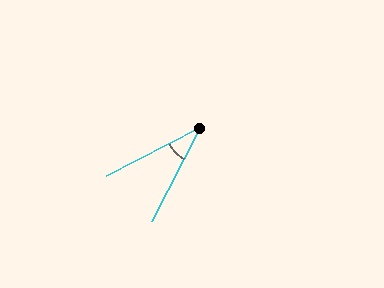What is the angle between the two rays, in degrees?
Approximately 36 degrees.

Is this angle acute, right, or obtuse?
It is acute.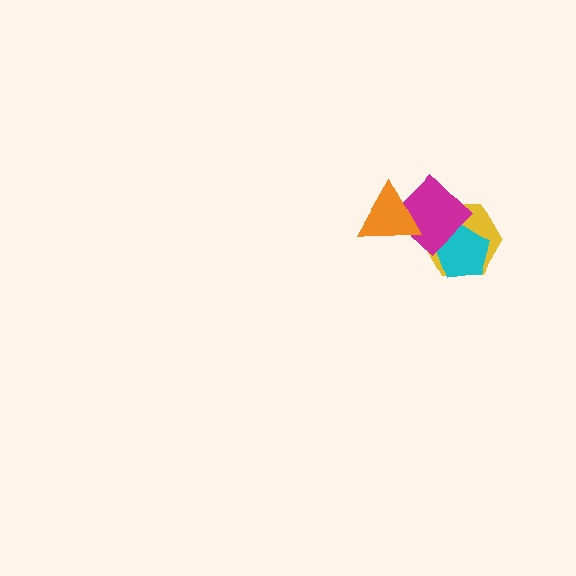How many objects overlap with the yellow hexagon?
2 objects overlap with the yellow hexagon.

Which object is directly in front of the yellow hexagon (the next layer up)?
The cyan pentagon is directly in front of the yellow hexagon.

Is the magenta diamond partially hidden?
Yes, it is partially covered by another shape.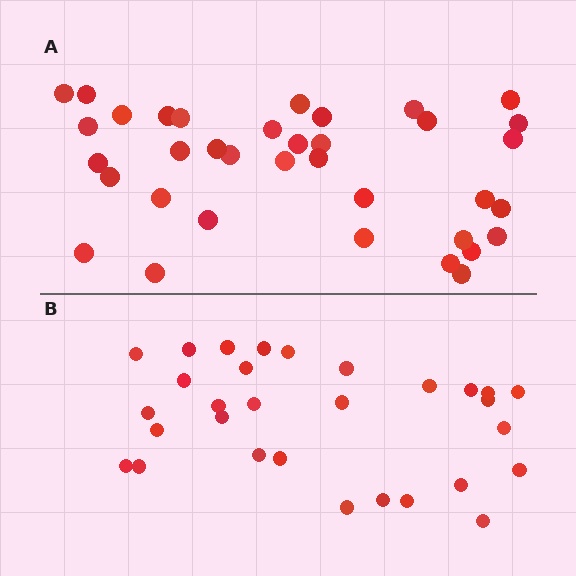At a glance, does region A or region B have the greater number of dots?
Region A (the top region) has more dots.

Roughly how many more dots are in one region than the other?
Region A has about 6 more dots than region B.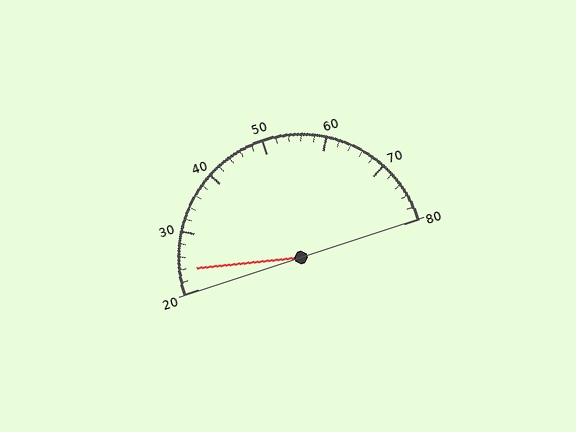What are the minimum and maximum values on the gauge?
The gauge ranges from 20 to 80.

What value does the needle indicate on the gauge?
The needle indicates approximately 24.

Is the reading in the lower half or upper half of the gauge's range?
The reading is in the lower half of the range (20 to 80).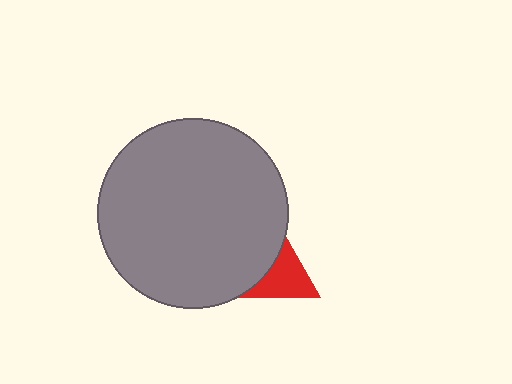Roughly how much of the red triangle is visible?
A small part of it is visible (roughly 36%).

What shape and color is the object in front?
The object in front is a gray circle.